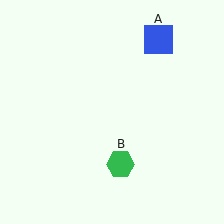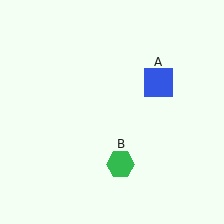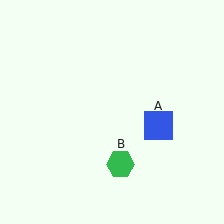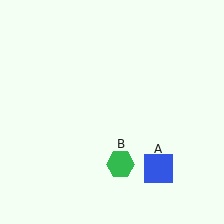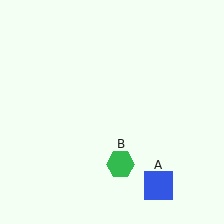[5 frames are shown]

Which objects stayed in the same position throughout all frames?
Green hexagon (object B) remained stationary.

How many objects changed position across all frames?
1 object changed position: blue square (object A).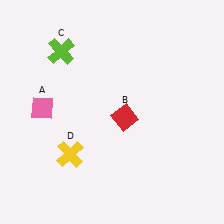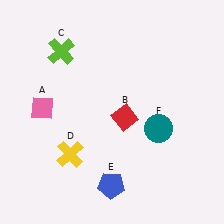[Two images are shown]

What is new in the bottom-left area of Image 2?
A blue pentagon (E) was added in the bottom-left area of Image 2.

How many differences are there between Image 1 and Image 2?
There are 2 differences between the two images.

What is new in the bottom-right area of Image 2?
A teal circle (F) was added in the bottom-right area of Image 2.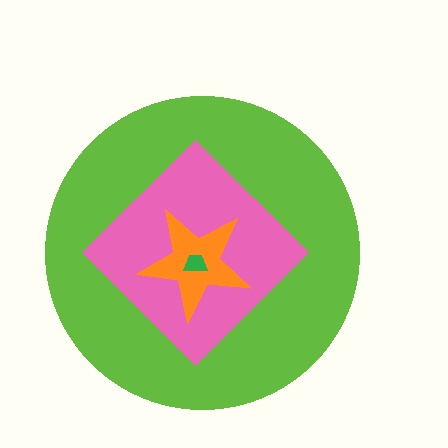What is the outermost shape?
The lime circle.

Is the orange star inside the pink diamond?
Yes.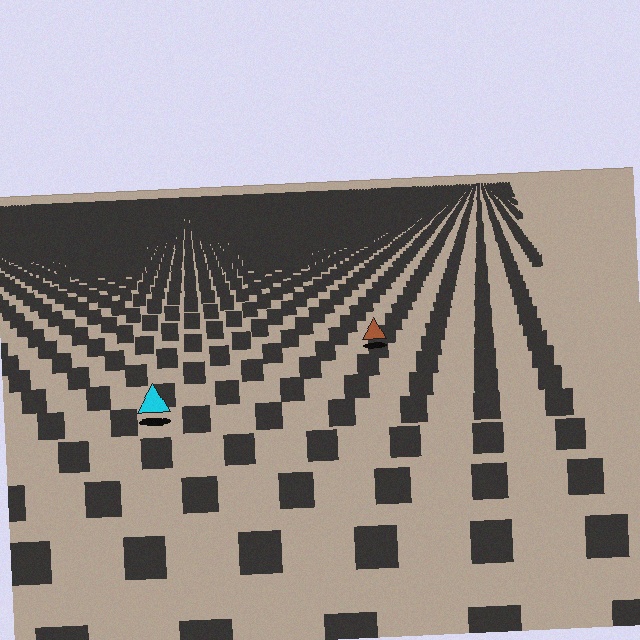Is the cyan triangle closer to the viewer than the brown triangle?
Yes. The cyan triangle is closer — you can tell from the texture gradient: the ground texture is coarser near it.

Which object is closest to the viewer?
The cyan triangle is closest. The texture marks near it are larger and more spread out.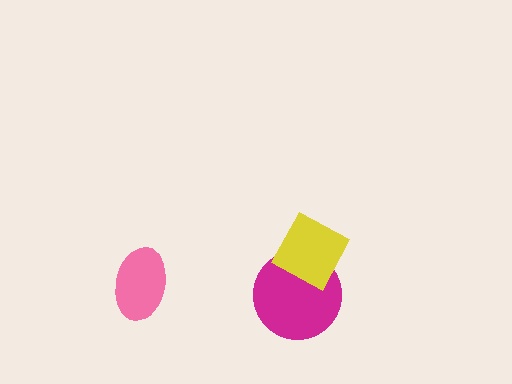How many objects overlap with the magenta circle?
1 object overlaps with the magenta circle.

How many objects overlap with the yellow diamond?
1 object overlaps with the yellow diamond.